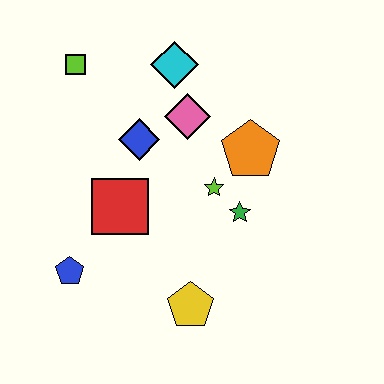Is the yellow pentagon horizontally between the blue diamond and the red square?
No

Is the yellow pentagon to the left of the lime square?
No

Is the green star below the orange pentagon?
Yes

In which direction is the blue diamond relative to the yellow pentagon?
The blue diamond is above the yellow pentagon.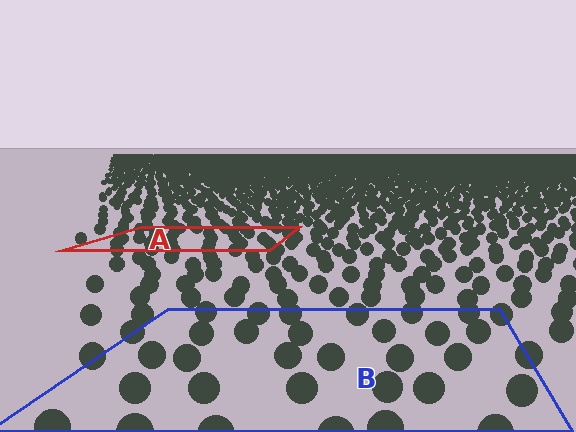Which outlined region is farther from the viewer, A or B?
Region A is farther from the viewer — the texture elements inside it appear smaller and more densely packed.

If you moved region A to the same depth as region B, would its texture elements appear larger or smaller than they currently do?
They would appear larger. At a closer depth, the same texture elements are projected at a bigger on-screen size.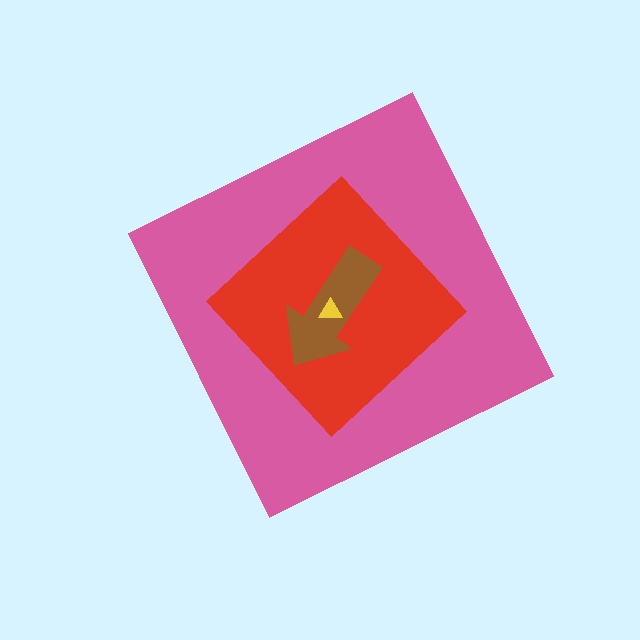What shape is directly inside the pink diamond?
The red diamond.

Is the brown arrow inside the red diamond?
Yes.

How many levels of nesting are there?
4.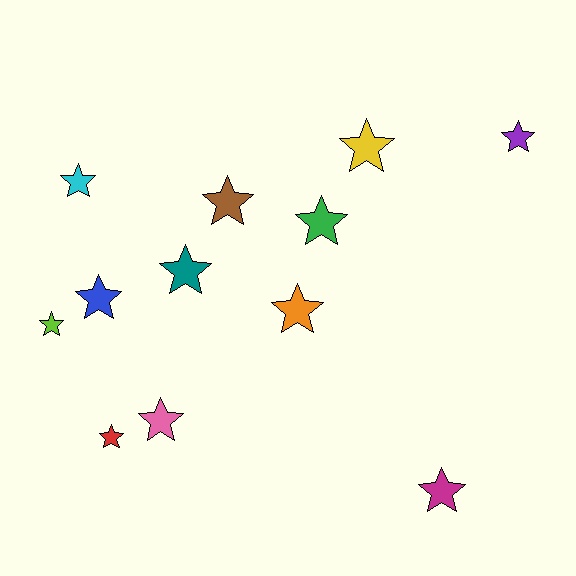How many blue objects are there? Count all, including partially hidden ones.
There is 1 blue object.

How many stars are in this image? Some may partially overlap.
There are 12 stars.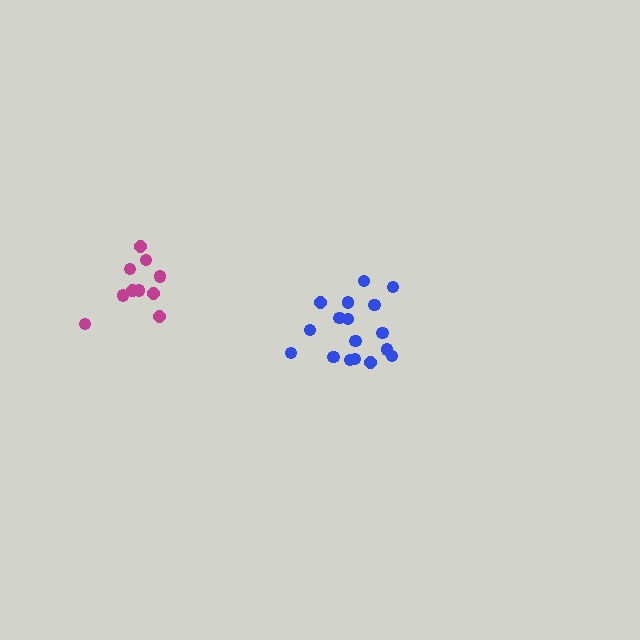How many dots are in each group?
Group 1: 17 dots, Group 2: 11 dots (28 total).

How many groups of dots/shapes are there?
There are 2 groups.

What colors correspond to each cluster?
The clusters are colored: blue, magenta.